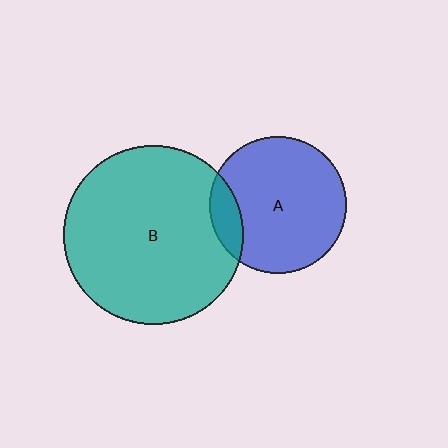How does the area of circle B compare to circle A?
Approximately 1.7 times.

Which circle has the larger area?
Circle B (teal).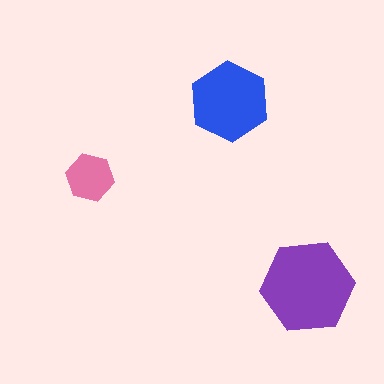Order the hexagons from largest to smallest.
the purple one, the blue one, the pink one.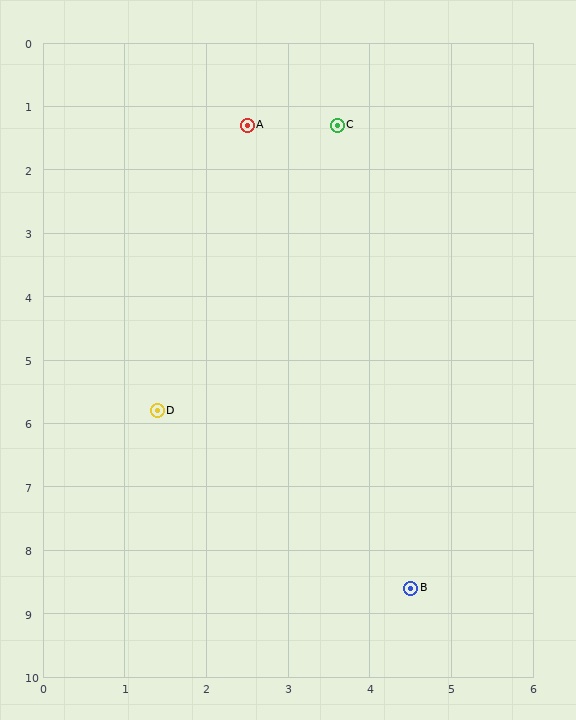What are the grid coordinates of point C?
Point C is at approximately (3.6, 1.3).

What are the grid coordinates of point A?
Point A is at approximately (2.5, 1.3).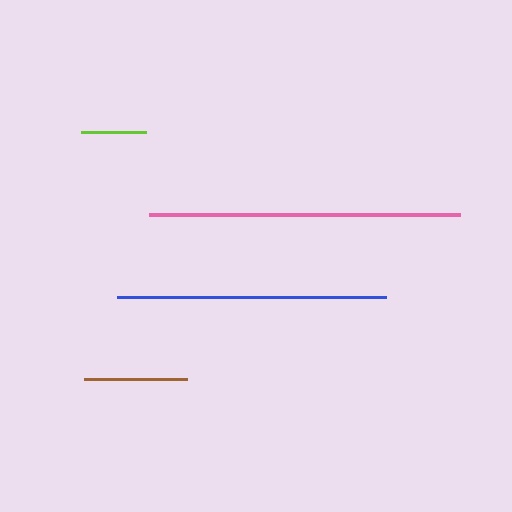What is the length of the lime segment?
The lime segment is approximately 65 pixels long.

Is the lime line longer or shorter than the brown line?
The brown line is longer than the lime line.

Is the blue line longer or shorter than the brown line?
The blue line is longer than the brown line.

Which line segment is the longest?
The pink line is the longest at approximately 311 pixels.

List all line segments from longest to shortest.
From longest to shortest: pink, blue, brown, lime.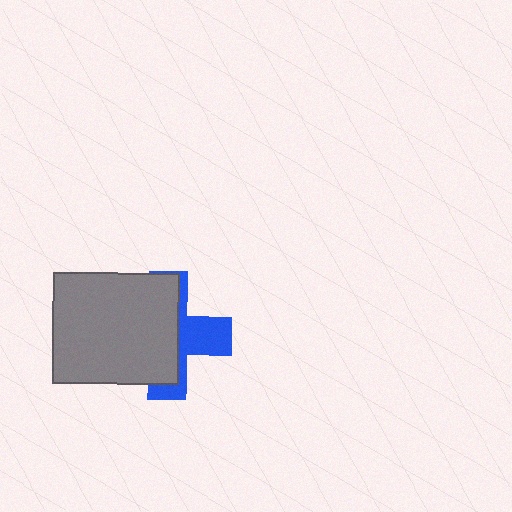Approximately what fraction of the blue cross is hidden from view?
Roughly 61% of the blue cross is hidden behind the gray rectangle.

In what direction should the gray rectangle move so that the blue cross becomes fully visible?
The gray rectangle should move left. That is the shortest direction to clear the overlap and leave the blue cross fully visible.